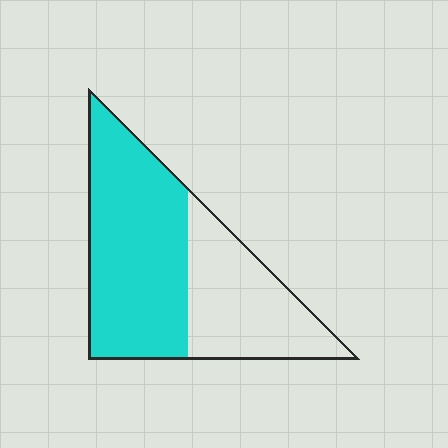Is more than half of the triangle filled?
Yes.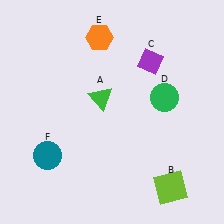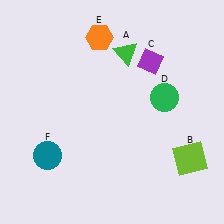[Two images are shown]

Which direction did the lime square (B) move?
The lime square (B) moved up.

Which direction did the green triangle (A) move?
The green triangle (A) moved up.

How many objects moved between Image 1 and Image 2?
2 objects moved between the two images.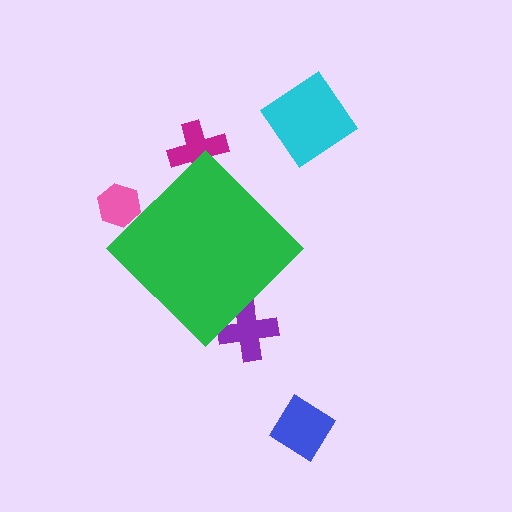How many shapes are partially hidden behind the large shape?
3 shapes are partially hidden.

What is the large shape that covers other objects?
A green diamond.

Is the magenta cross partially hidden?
Yes, the magenta cross is partially hidden behind the green diamond.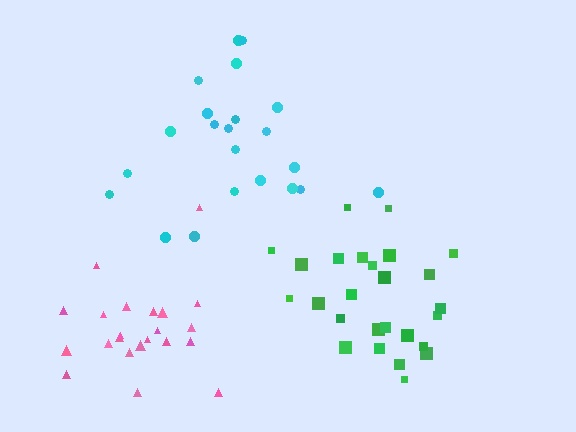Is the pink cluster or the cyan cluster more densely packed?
Pink.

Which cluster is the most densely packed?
Pink.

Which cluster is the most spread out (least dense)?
Cyan.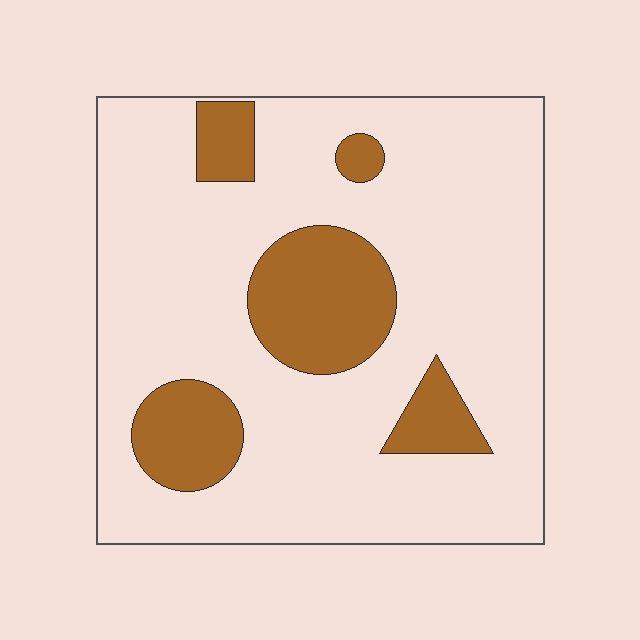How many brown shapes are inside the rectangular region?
5.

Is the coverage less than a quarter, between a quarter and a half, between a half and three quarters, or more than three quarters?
Less than a quarter.